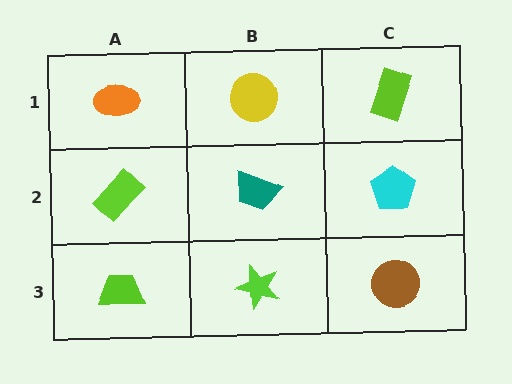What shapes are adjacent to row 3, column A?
A lime rectangle (row 2, column A), a lime star (row 3, column B).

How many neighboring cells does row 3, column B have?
3.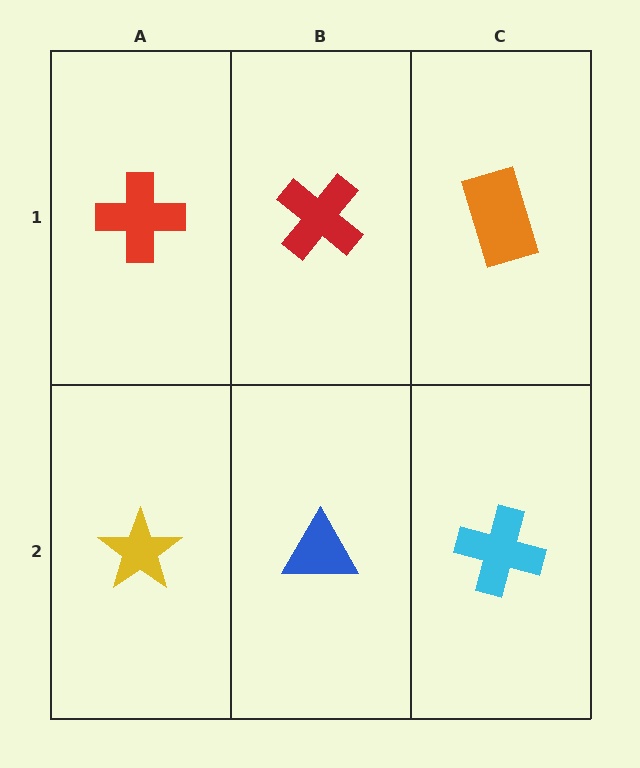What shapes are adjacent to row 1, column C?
A cyan cross (row 2, column C), a red cross (row 1, column B).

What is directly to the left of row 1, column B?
A red cross.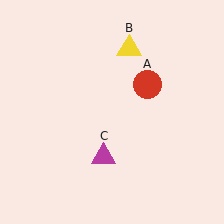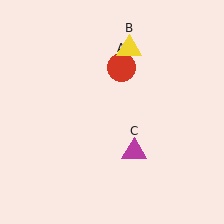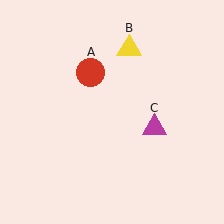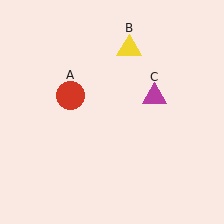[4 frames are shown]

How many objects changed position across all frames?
2 objects changed position: red circle (object A), magenta triangle (object C).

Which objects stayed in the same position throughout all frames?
Yellow triangle (object B) remained stationary.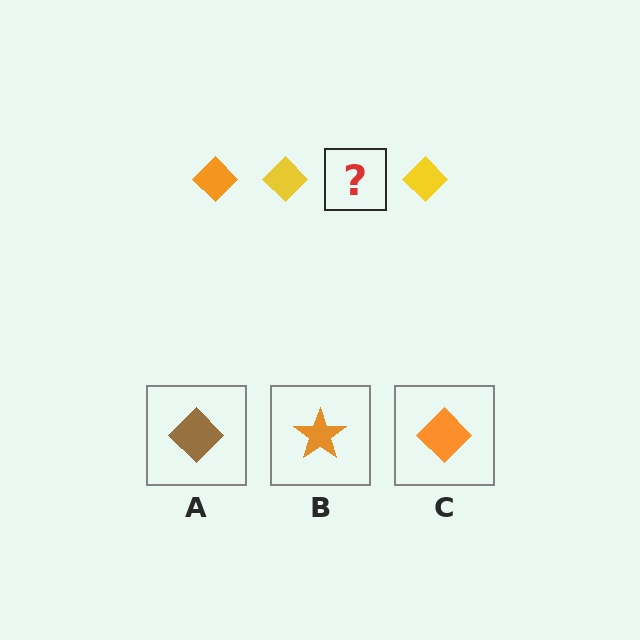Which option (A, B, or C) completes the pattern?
C.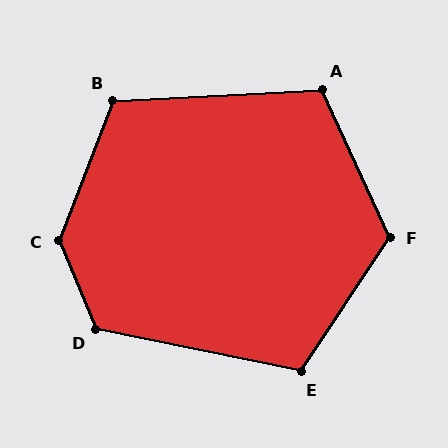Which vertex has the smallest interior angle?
A, at approximately 112 degrees.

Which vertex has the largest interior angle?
C, at approximately 136 degrees.